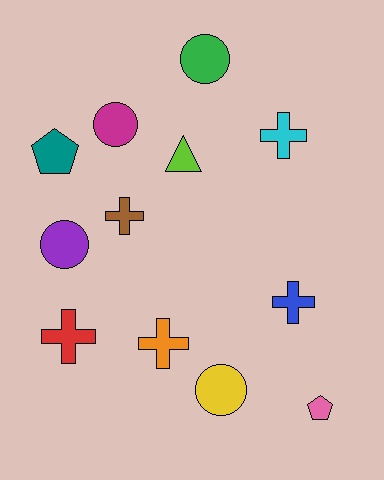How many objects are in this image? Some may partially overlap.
There are 12 objects.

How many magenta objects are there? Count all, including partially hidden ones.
There is 1 magenta object.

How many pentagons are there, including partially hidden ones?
There are 2 pentagons.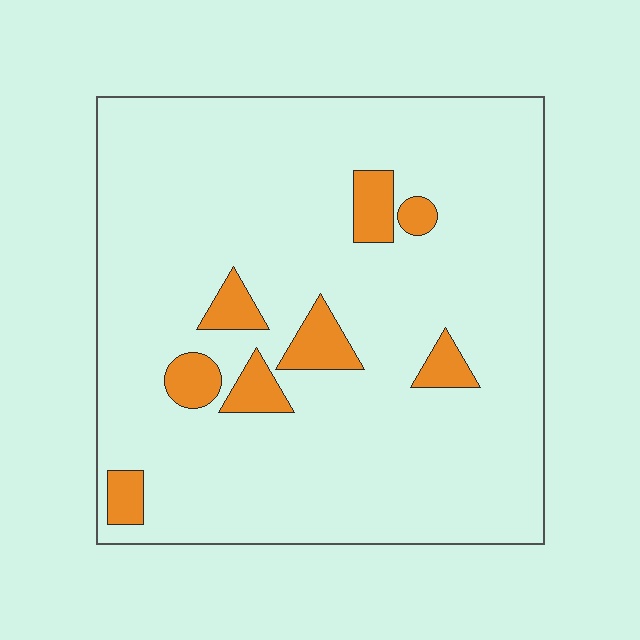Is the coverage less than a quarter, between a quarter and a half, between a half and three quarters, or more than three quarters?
Less than a quarter.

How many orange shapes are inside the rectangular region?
8.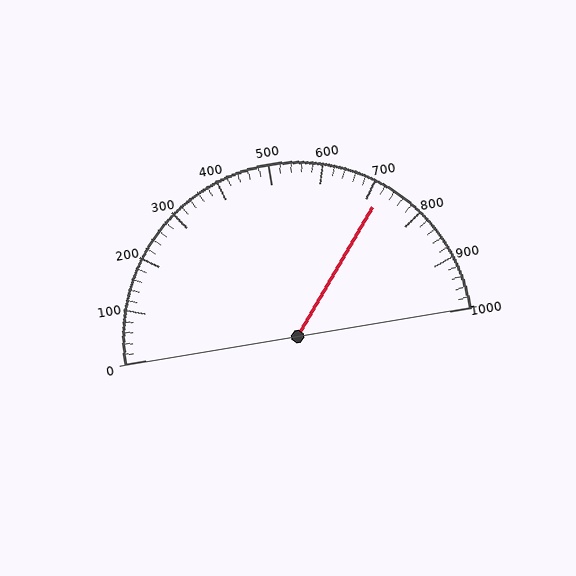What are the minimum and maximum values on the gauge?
The gauge ranges from 0 to 1000.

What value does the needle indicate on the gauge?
The needle indicates approximately 720.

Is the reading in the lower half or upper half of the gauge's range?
The reading is in the upper half of the range (0 to 1000).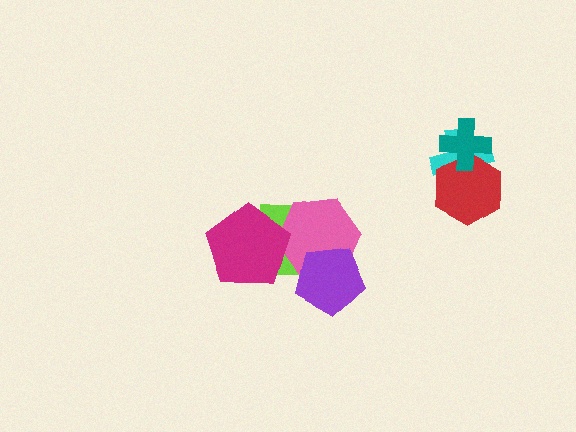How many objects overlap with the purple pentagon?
2 objects overlap with the purple pentagon.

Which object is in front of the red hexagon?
The teal cross is in front of the red hexagon.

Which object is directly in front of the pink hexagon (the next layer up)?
The purple pentagon is directly in front of the pink hexagon.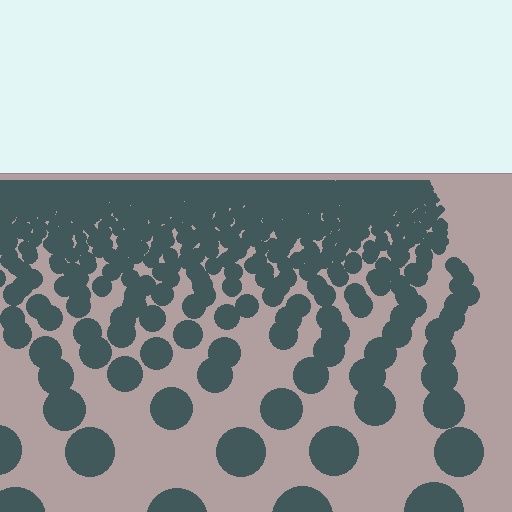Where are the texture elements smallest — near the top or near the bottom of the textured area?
Near the top.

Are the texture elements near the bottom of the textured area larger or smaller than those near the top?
Larger. Near the bottom, elements are closer to the viewer and appear at a bigger on-screen size.